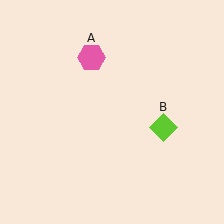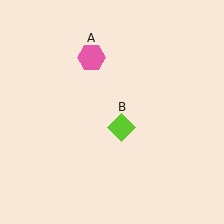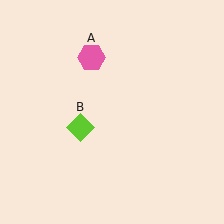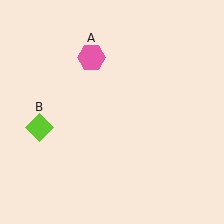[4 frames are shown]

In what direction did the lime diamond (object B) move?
The lime diamond (object B) moved left.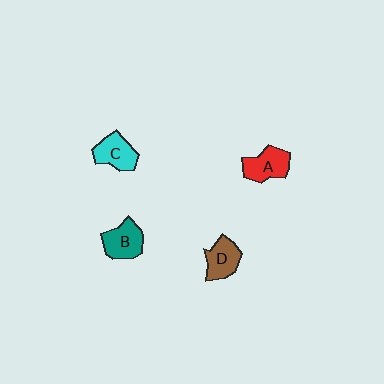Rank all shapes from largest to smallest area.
From largest to smallest: A (red), B (teal), C (cyan), D (brown).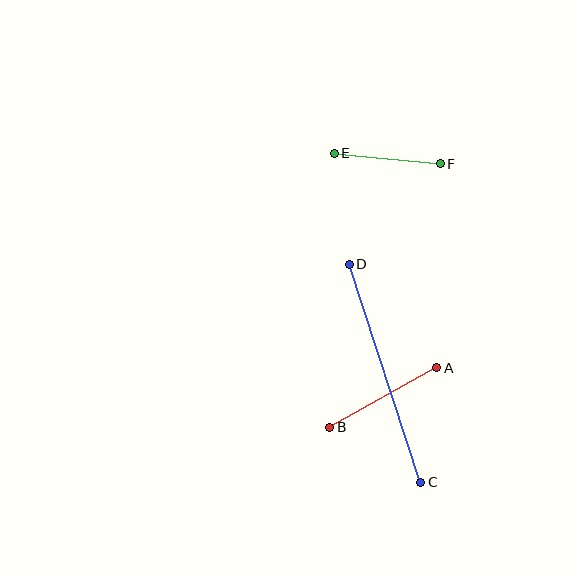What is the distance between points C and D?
The distance is approximately 229 pixels.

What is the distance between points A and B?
The distance is approximately 122 pixels.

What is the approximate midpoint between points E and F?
The midpoint is at approximately (387, 158) pixels.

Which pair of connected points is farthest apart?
Points C and D are farthest apart.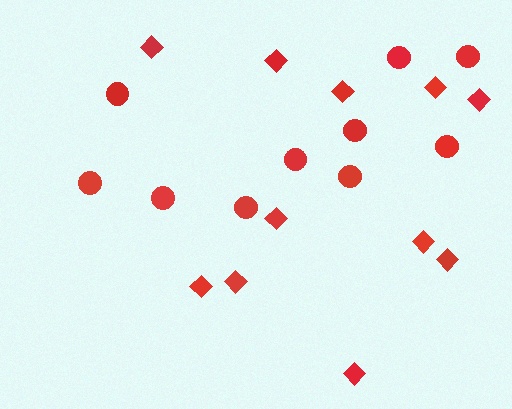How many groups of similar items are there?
There are 2 groups: one group of diamonds (11) and one group of circles (10).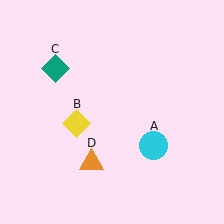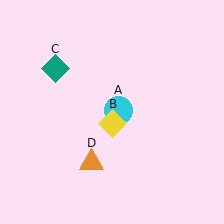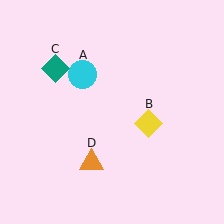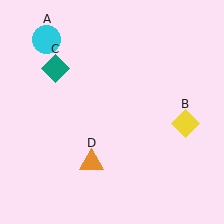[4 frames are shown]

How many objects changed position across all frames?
2 objects changed position: cyan circle (object A), yellow diamond (object B).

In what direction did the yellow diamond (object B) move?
The yellow diamond (object B) moved right.